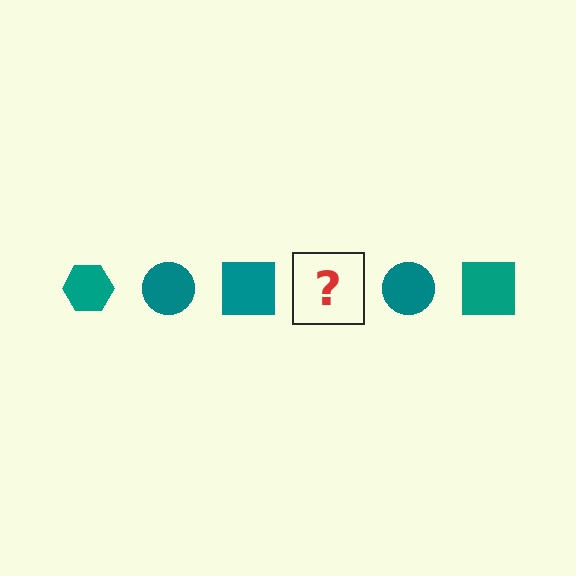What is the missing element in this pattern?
The missing element is a teal hexagon.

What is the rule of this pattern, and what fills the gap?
The rule is that the pattern cycles through hexagon, circle, square shapes in teal. The gap should be filled with a teal hexagon.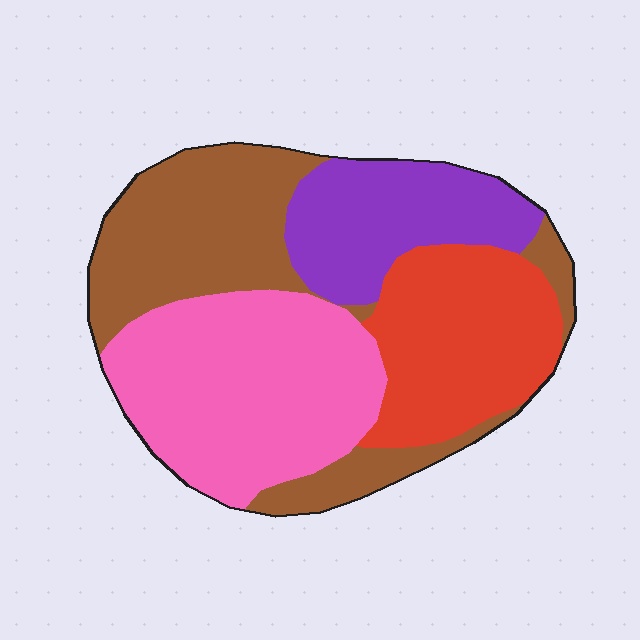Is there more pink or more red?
Pink.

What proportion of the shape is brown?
Brown takes up between a quarter and a half of the shape.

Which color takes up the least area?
Purple, at roughly 15%.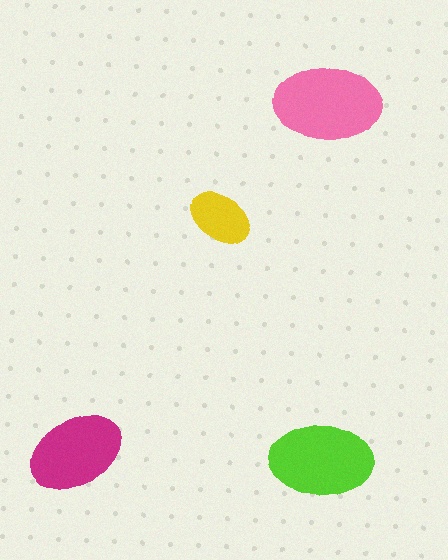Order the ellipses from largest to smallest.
the pink one, the lime one, the magenta one, the yellow one.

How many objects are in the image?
There are 4 objects in the image.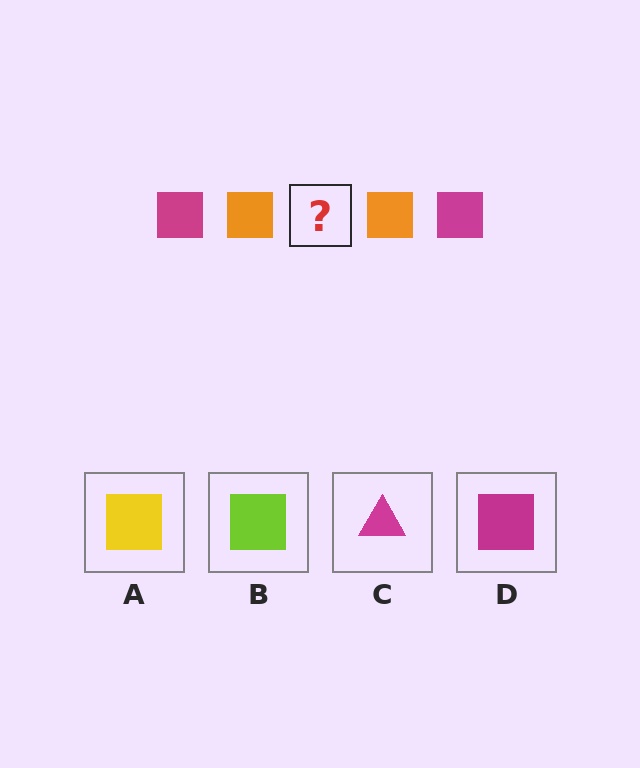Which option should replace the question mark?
Option D.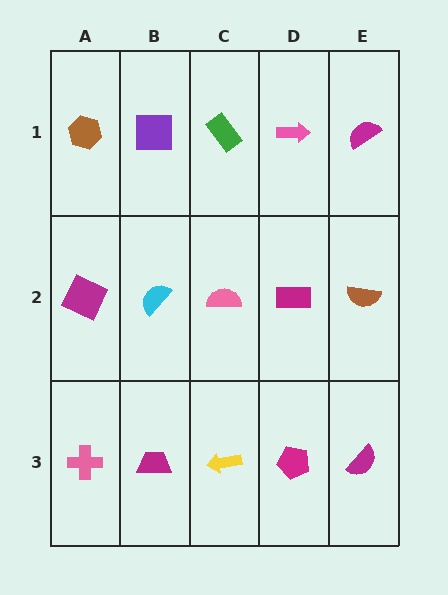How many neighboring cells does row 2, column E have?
3.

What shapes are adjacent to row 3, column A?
A magenta square (row 2, column A), a magenta trapezoid (row 3, column B).